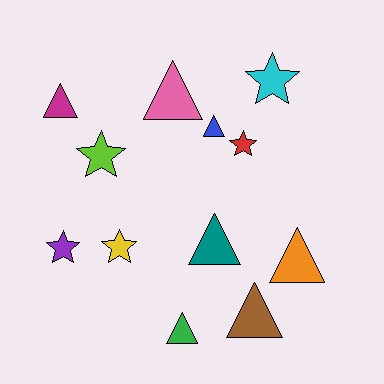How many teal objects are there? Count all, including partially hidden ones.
There is 1 teal object.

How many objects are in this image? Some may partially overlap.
There are 12 objects.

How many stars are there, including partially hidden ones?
There are 5 stars.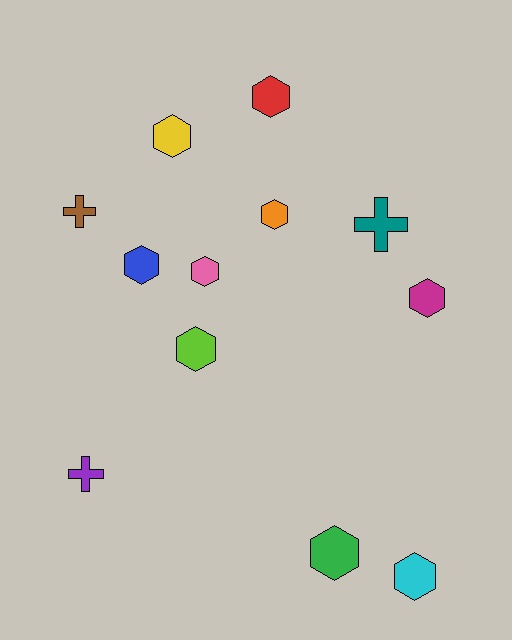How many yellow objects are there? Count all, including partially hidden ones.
There is 1 yellow object.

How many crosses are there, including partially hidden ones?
There are 3 crosses.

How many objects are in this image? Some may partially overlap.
There are 12 objects.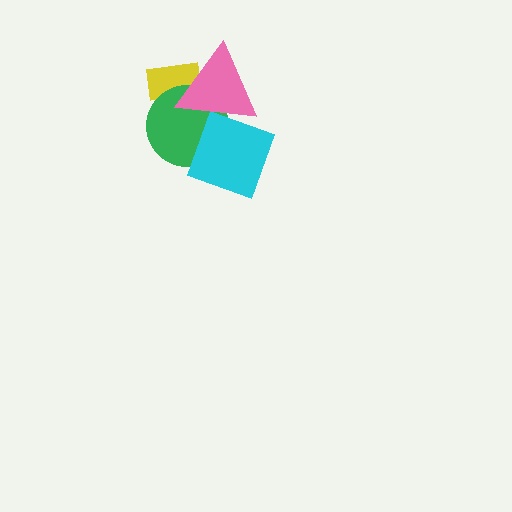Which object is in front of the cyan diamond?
The pink triangle is in front of the cyan diamond.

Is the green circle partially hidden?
Yes, it is partially covered by another shape.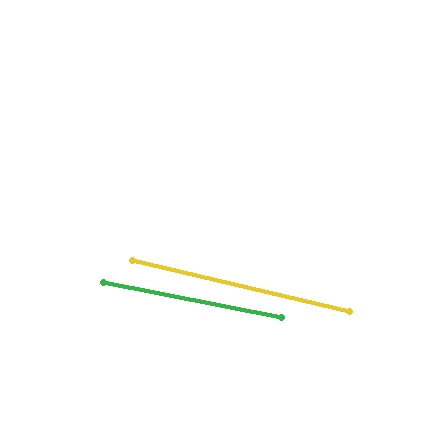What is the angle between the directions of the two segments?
Approximately 2 degrees.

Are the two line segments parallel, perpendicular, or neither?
Parallel — their directions differ by only 2.0°.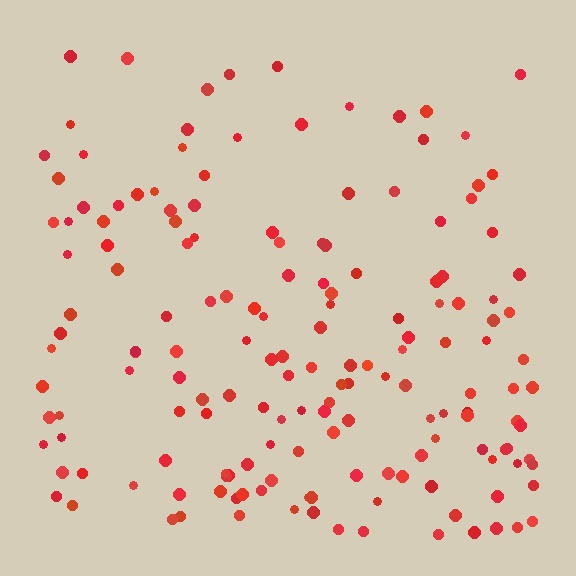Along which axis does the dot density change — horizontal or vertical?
Vertical.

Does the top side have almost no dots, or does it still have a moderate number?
Still a moderate number, just noticeably fewer than the bottom.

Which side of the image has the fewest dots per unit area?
The top.